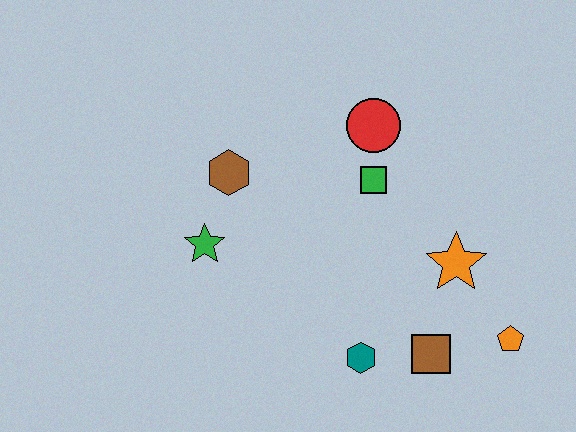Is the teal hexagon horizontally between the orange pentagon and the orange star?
No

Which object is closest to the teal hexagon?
The brown square is closest to the teal hexagon.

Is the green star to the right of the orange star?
No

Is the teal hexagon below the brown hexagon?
Yes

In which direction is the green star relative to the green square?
The green star is to the left of the green square.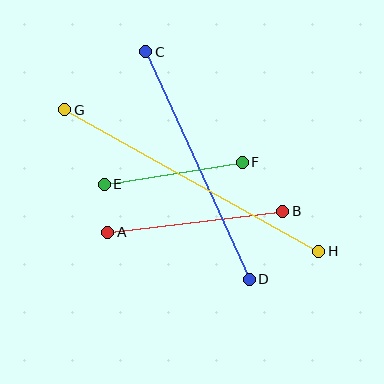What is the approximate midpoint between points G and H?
The midpoint is at approximately (192, 181) pixels.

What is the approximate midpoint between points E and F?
The midpoint is at approximately (173, 173) pixels.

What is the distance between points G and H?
The distance is approximately 291 pixels.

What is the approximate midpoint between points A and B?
The midpoint is at approximately (195, 222) pixels.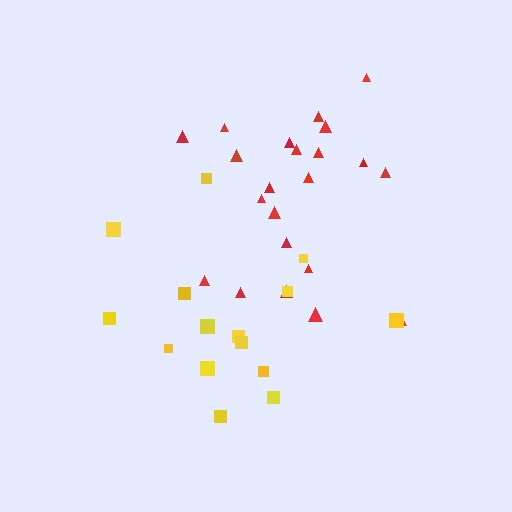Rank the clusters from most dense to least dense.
red, yellow.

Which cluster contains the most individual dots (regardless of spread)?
Red (22).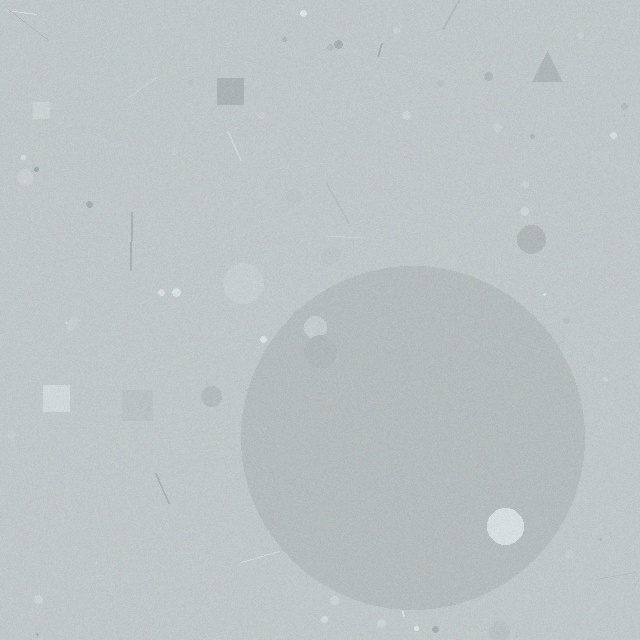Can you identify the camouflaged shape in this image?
The camouflaged shape is a circle.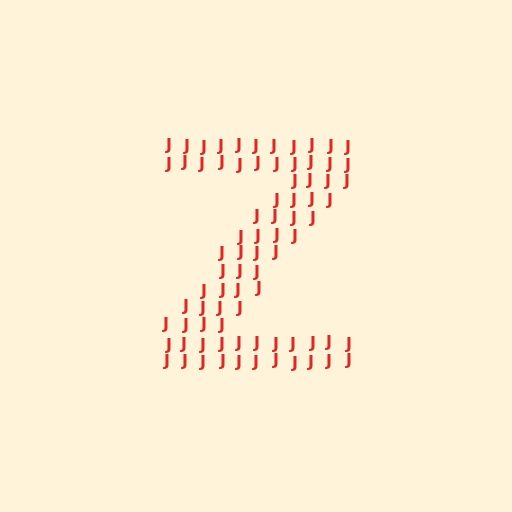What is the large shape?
The large shape is the letter Z.